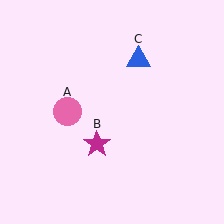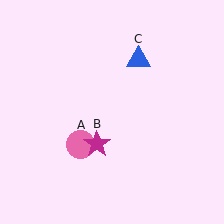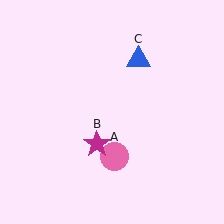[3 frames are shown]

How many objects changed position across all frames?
1 object changed position: pink circle (object A).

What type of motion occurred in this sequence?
The pink circle (object A) rotated counterclockwise around the center of the scene.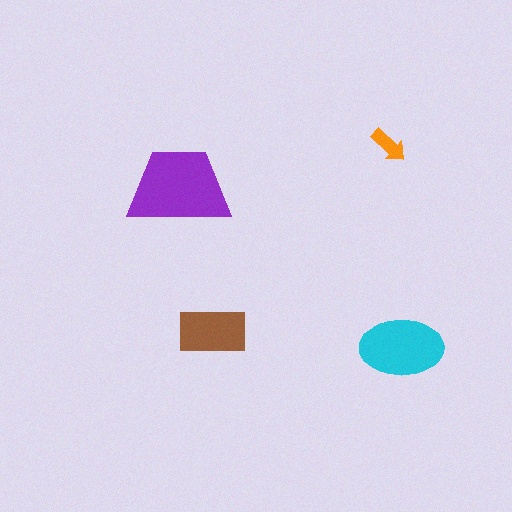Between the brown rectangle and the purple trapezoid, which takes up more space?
The purple trapezoid.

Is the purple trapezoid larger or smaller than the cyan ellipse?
Larger.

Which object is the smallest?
The orange arrow.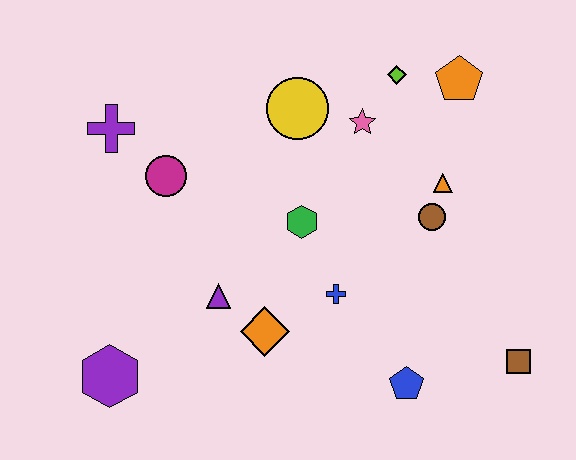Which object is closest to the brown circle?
The orange triangle is closest to the brown circle.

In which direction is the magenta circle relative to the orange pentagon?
The magenta circle is to the left of the orange pentagon.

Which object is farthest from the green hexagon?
The brown square is farthest from the green hexagon.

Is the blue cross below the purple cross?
Yes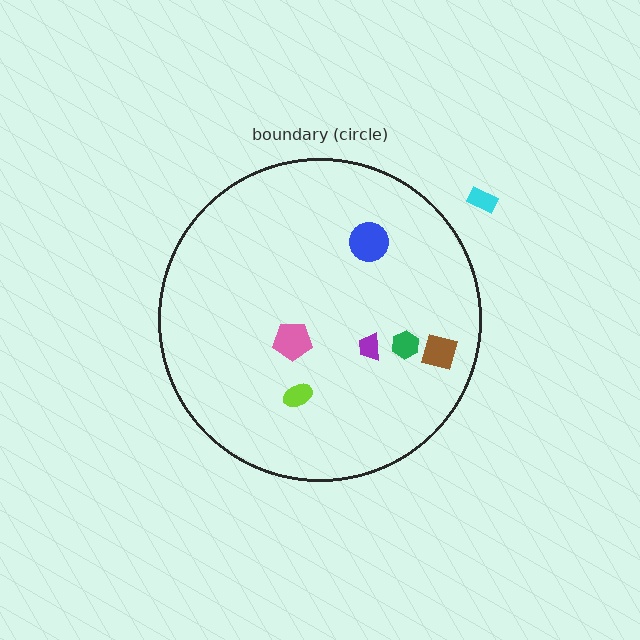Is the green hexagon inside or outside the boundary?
Inside.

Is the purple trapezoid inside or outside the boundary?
Inside.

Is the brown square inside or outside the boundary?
Inside.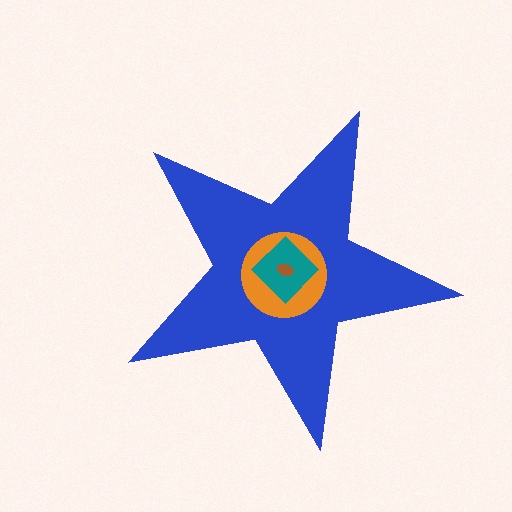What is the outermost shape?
The blue star.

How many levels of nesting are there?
4.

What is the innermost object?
The brown ellipse.